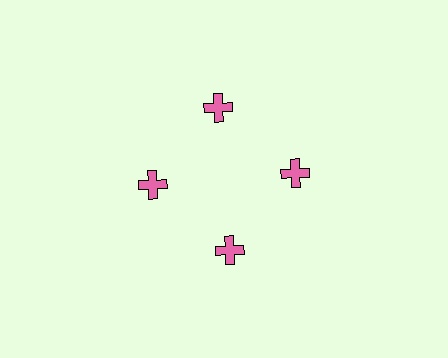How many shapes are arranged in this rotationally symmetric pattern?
There are 4 shapes, arranged in 4 groups of 1.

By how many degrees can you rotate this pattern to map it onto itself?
The pattern maps onto itself every 90 degrees of rotation.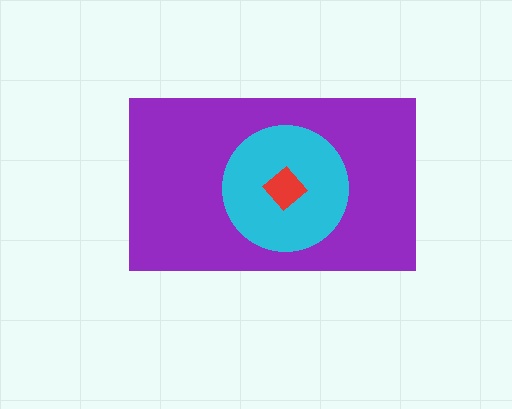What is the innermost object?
The red diamond.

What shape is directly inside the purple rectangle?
The cyan circle.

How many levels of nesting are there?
3.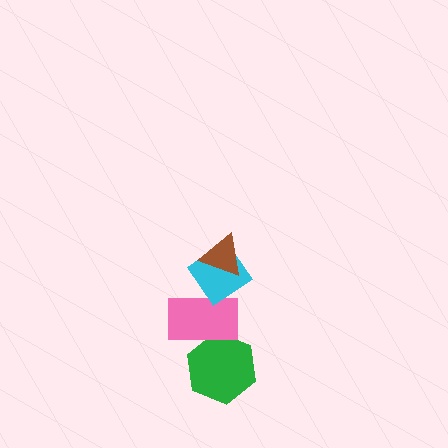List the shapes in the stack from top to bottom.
From top to bottom: the brown triangle, the cyan diamond, the pink rectangle, the green hexagon.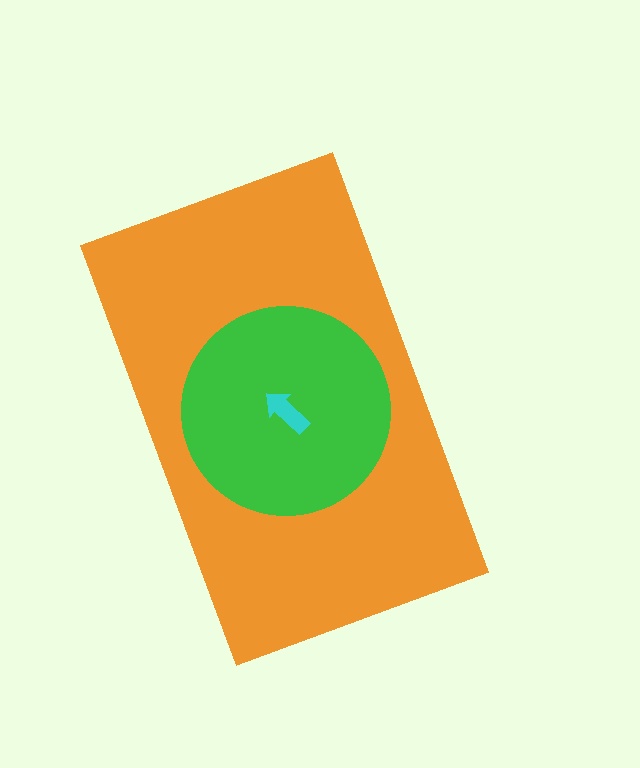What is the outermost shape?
The orange rectangle.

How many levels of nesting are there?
3.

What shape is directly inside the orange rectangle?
The green circle.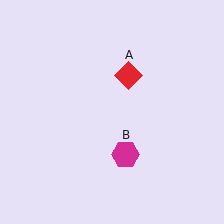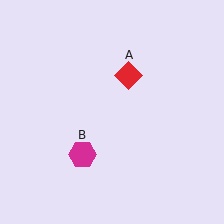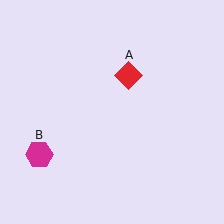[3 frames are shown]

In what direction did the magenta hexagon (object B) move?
The magenta hexagon (object B) moved left.